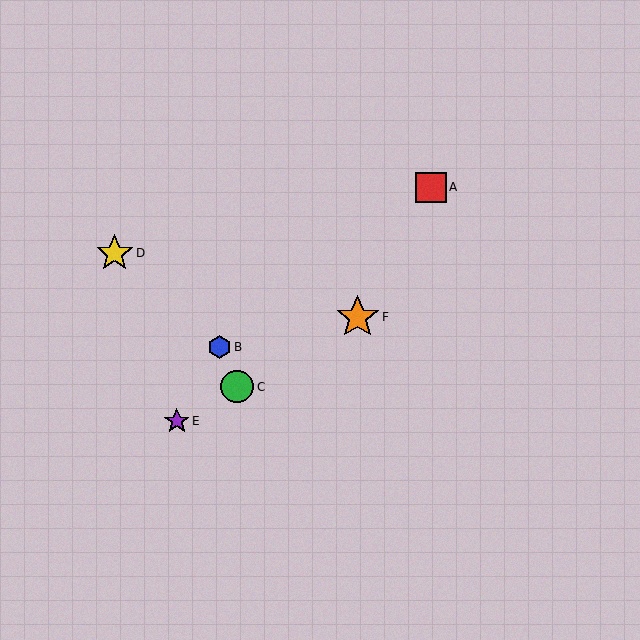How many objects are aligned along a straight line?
3 objects (C, E, F) are aligned along a straight line.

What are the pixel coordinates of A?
Object A is at (431, 187).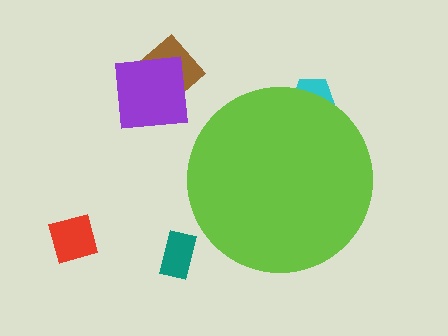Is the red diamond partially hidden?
No, the red diamond is fully visible.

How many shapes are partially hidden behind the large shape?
1 shape is partially hidden.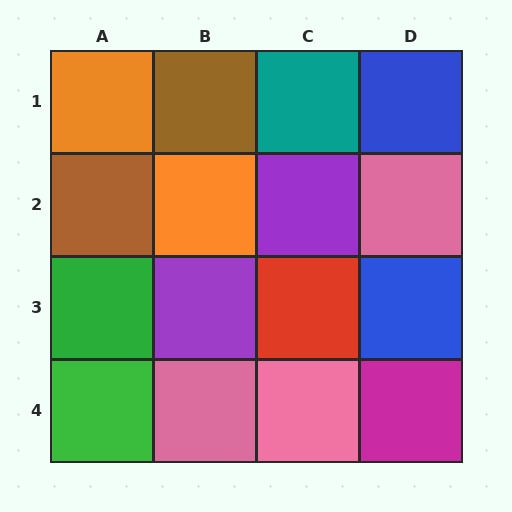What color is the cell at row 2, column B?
Orange.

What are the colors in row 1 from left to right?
Orange, brown, teal, blue.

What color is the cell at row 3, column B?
Purple.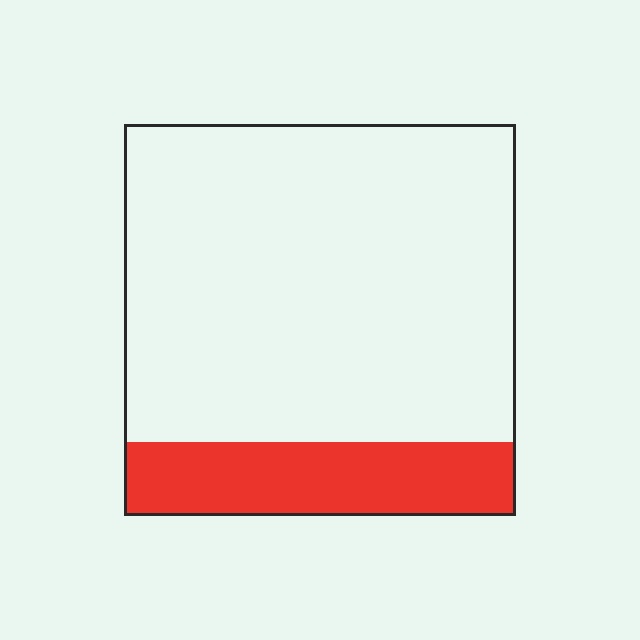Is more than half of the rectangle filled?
No.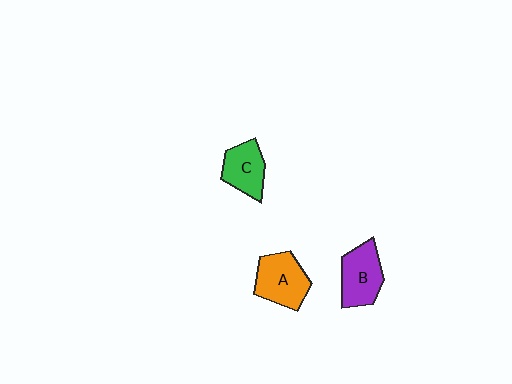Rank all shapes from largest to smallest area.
From largest to smallest: A (orange), B (purple), C (green).